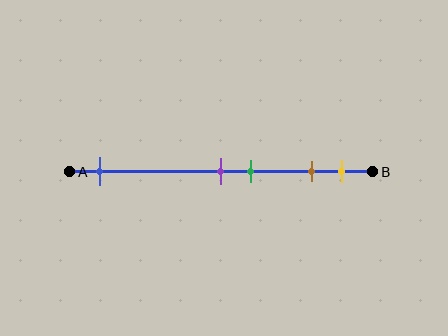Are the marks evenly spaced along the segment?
No, the marks are not evenly spaced.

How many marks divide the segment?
There are 5 marks dividing the segment.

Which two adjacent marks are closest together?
The purple and green marks are the closest adjacent pair.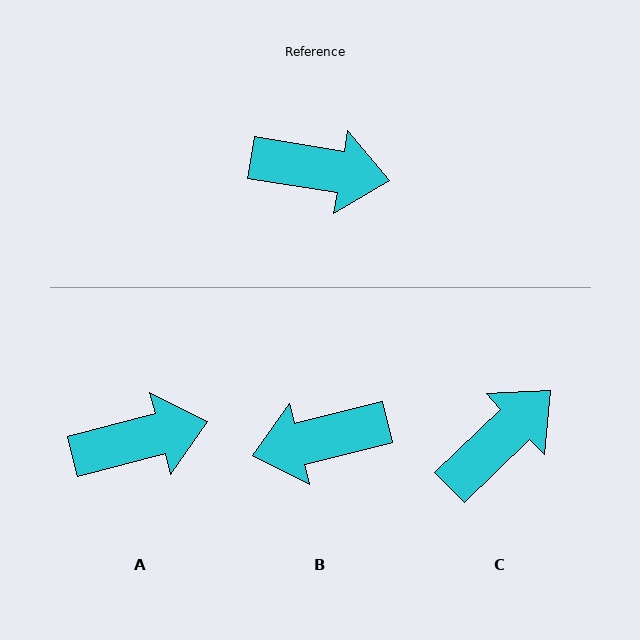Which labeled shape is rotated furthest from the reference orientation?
B, about 157 degrees away.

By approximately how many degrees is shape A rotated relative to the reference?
Approximately 24 degrees counter-clockwise.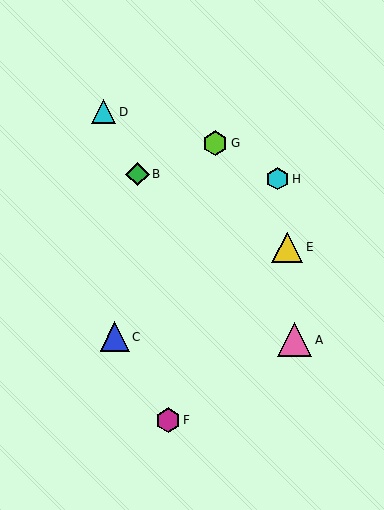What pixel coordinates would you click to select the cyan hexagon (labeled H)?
Click at (277, 179) to select the cyan hexagon H.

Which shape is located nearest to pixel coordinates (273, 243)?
The yellow triangle (labeled E) at (287, 247) is nearest to that location.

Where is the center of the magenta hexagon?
The center of the magenta hexagon is at (168, 420).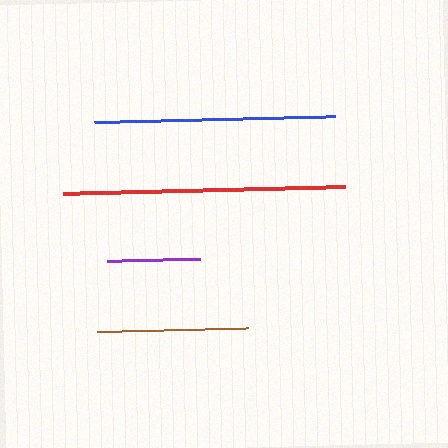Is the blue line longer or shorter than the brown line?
The blue line is longer than the brown line.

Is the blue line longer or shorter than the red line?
The red line is longer than the blue line.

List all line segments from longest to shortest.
From longest to shortest: red, blue, brown, purple.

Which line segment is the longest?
The red line is the longest at approximately 282 pixels.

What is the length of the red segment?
The red segment is approximately 282 pixels long.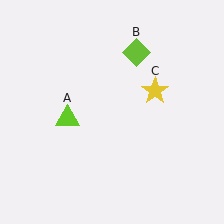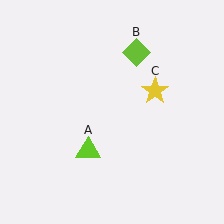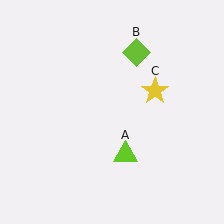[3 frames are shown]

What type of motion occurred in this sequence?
The lime triangle (object A) rotated counterclockwise around the center of the scene.